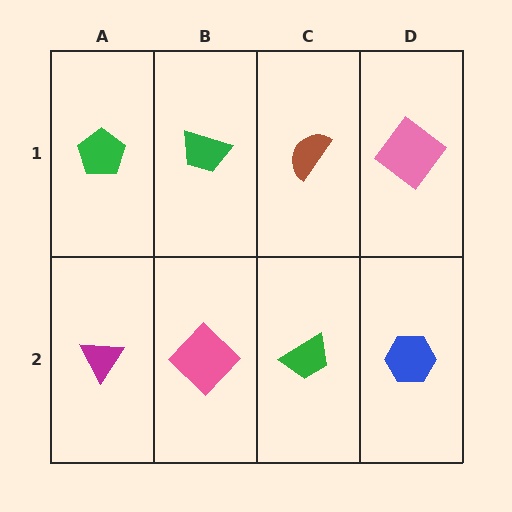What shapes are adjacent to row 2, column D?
A pink diamond (row 1, column D), a green trapezoid (row 2, column C).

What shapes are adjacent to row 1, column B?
A pink diamond (row 2, column B), a green pentagon (row 1, column A), a brown semicircle (row 1, column C).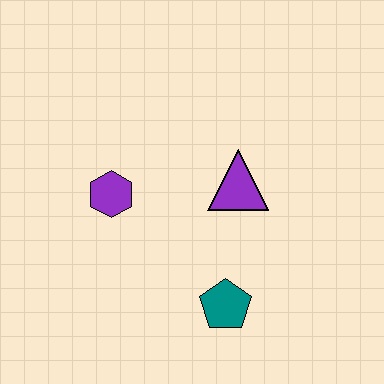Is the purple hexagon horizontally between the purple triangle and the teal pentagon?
No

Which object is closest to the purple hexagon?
The purple triangle is closest to the purple hexagon.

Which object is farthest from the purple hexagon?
The teal pentagon is farthest from the purple hexagon.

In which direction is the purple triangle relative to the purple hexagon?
The purple triangle is to the right of the purple hexagon.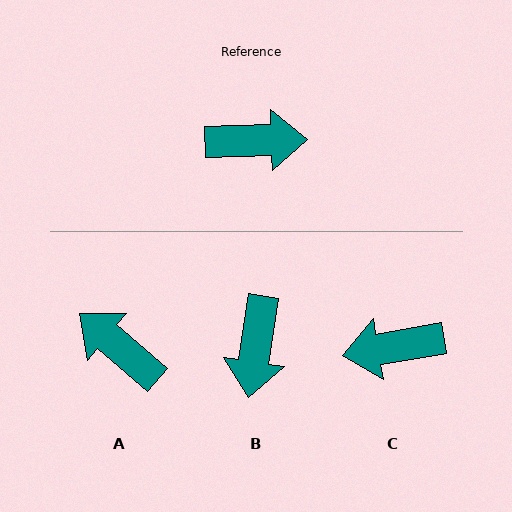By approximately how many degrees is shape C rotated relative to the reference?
Approximately 172 degrees clockwise.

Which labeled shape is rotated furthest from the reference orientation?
C, about 172 degrees away.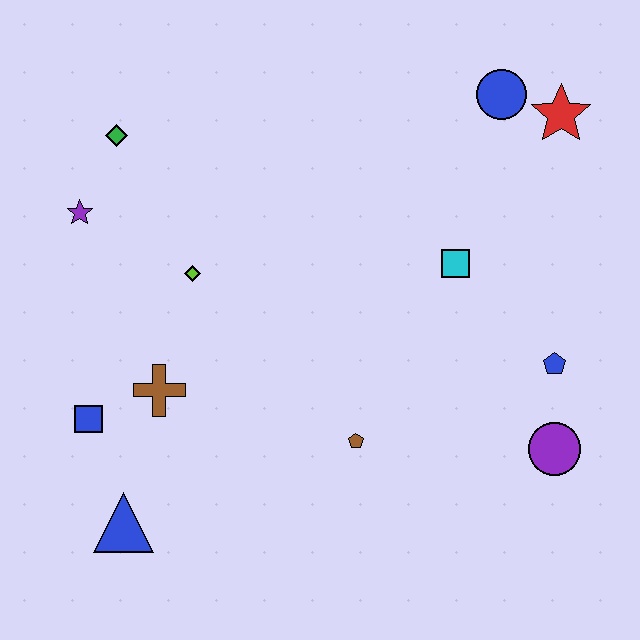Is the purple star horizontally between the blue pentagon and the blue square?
No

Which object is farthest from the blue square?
The red star is farthest from the blue square.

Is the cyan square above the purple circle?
Yes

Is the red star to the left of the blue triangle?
No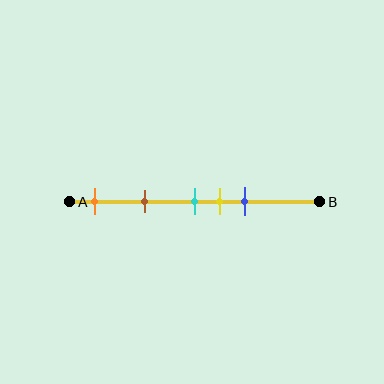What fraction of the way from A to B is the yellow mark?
The yellow mark is approximately 60% (0.6) of the way from A to B.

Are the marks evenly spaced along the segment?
No, the marks are not evenly spaced.